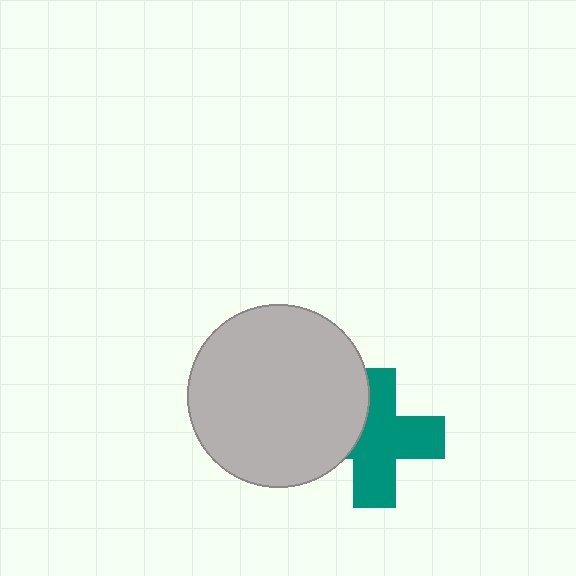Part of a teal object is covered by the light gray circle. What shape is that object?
It is a cross.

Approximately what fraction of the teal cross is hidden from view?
Roughly 31% of the teal cross is hidden behind the light gray circle.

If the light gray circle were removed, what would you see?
You would see the complete teal cross.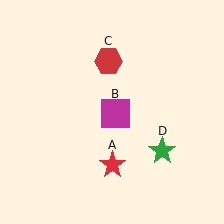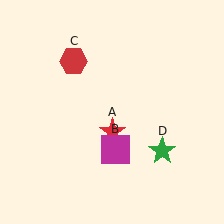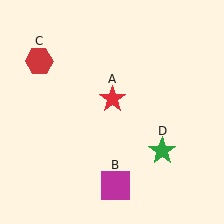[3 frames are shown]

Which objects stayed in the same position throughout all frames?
Green star (object D) remained stationary.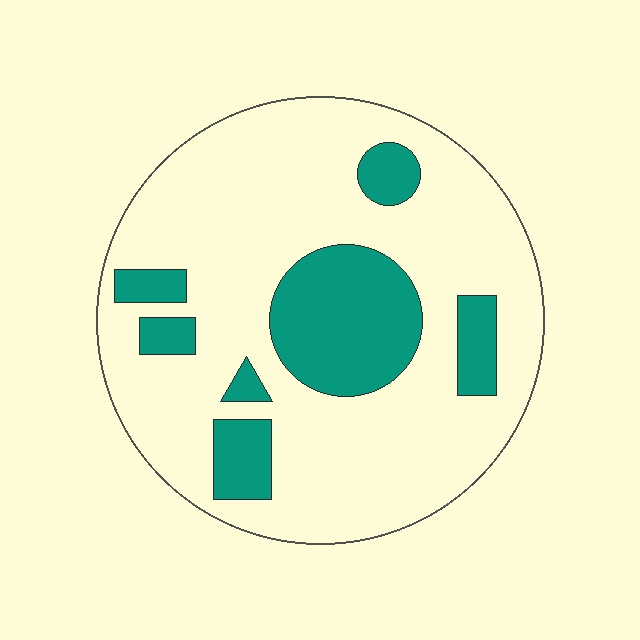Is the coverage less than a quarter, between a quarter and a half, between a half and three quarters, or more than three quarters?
Less than a quarter.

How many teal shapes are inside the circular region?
7.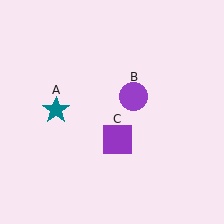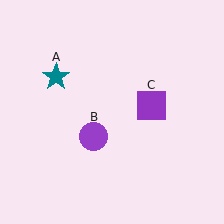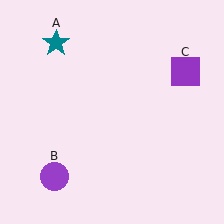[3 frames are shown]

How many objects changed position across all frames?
3 objects changed position: teal star (object A), purple circle (object B), purple square (object C).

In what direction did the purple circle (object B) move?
The purple circle (object B) moved down and to the left.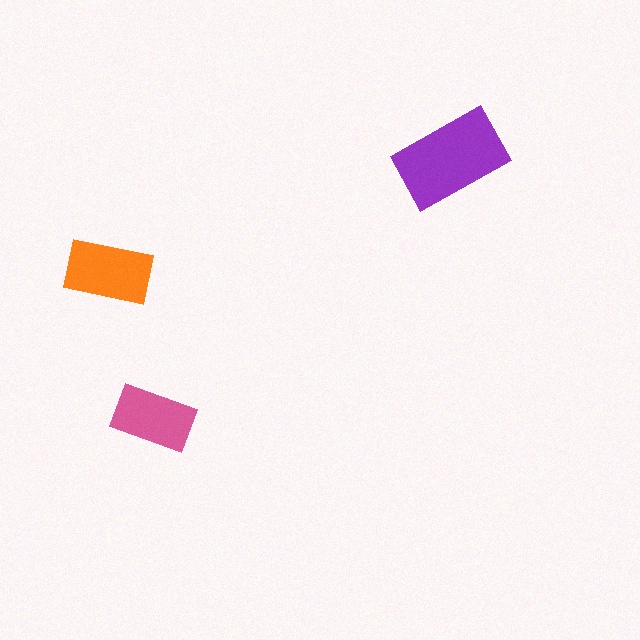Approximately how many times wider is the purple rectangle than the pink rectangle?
About 1.5 times wider.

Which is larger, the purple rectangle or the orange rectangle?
The purple one.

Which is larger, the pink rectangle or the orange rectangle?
The orange one.